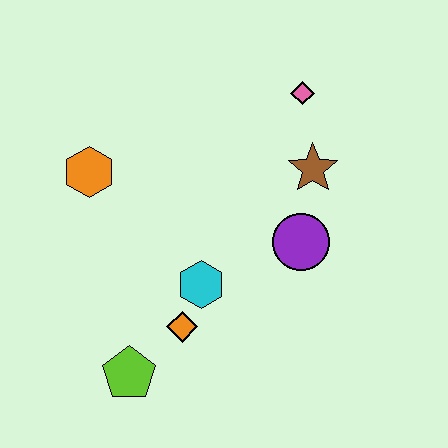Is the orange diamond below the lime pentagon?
No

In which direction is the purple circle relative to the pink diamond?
The purple circle is below the pink diamond.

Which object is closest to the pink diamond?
The brown star is closest to the pink diamond.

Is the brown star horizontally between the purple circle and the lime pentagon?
No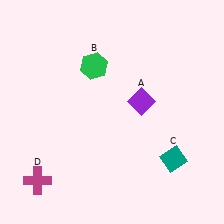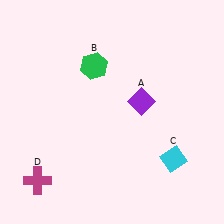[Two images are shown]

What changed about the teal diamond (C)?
In Image 1, C is teal. In Image 2, it changed to cyan.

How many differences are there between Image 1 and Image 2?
There is 1 difference between the two images.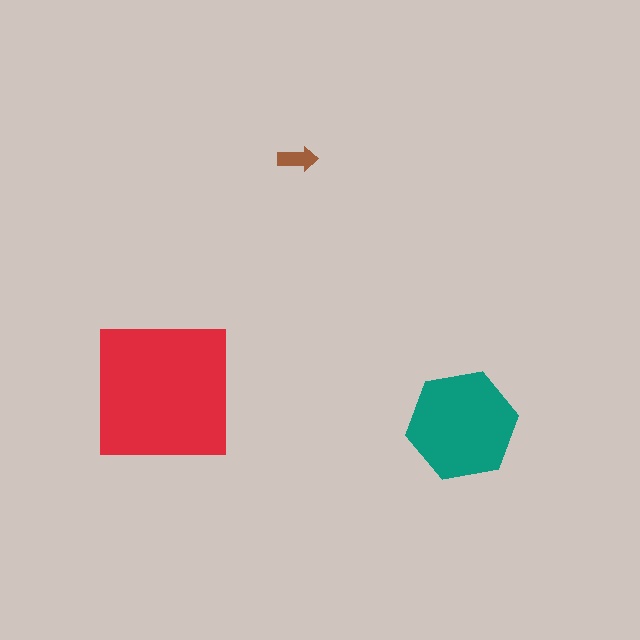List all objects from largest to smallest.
The red square, the teal hexagon, the brown arrow.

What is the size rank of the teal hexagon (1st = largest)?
2nd.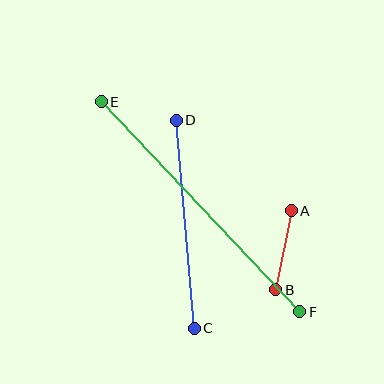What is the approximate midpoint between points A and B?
The midpoint is at approximately (283, 250) pixels.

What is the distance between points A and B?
The distance is approximately 81 pixels.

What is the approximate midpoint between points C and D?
The midpoint is at approximately (185, 224) pixels.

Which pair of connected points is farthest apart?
Points E and F are farthest apart.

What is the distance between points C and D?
The distance is approximately 209 pixels.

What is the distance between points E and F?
The distance is approximately 289 pixels.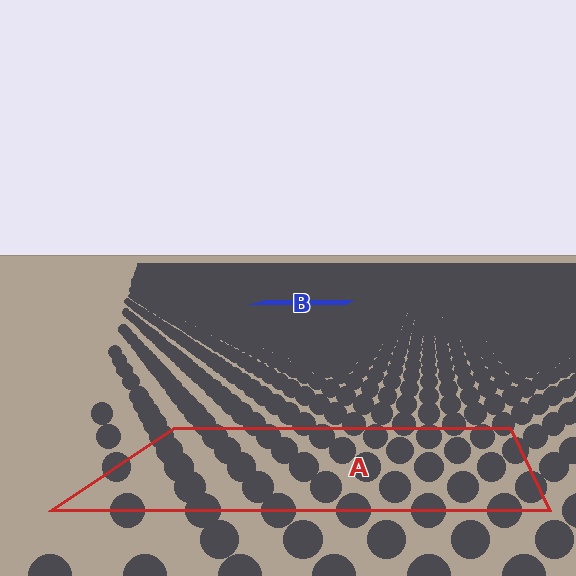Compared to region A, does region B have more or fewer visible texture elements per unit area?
Region B has more texture elements per unit area — they are packed more densely because it is farther away.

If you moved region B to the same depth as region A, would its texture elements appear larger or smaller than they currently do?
They would appear larger. At a closer depth, the same texture elements are projected at a bigger on-screen size.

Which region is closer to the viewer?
Region A is closer. The texture elements there are larger and more spread out.